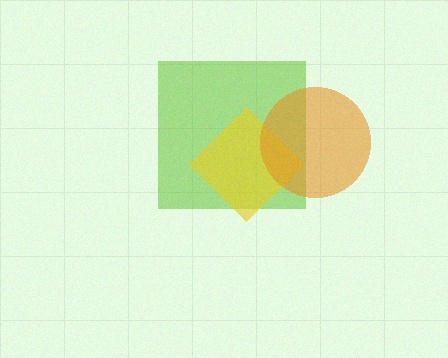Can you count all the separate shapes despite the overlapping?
Yes, there are 3 separate shapes.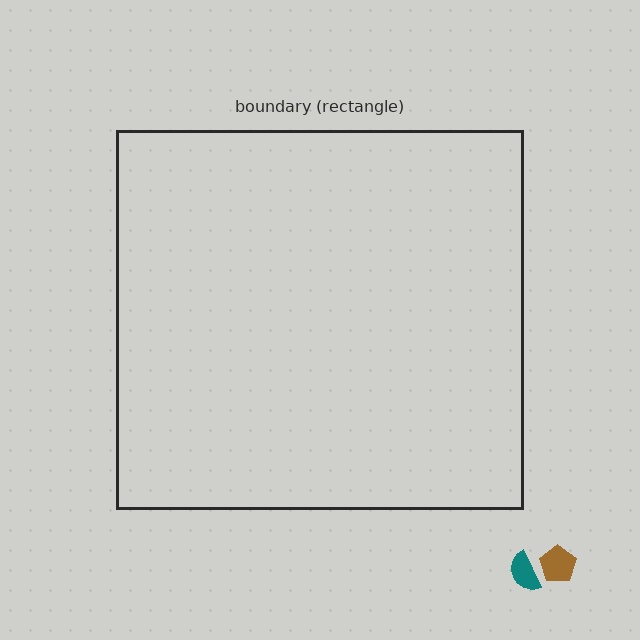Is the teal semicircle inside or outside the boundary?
Outside.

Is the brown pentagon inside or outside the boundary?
Outside.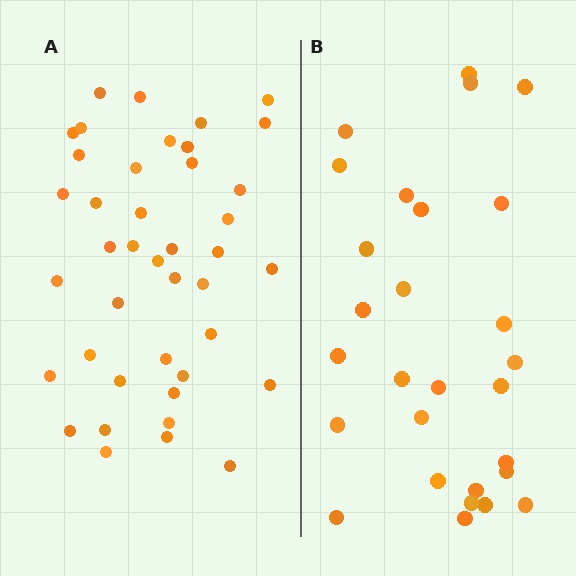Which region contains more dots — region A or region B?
Region A (the left region) has more dots.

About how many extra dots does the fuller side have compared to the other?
Region A has approximately 15 more dots than region B.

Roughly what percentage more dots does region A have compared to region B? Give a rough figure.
About 45% more.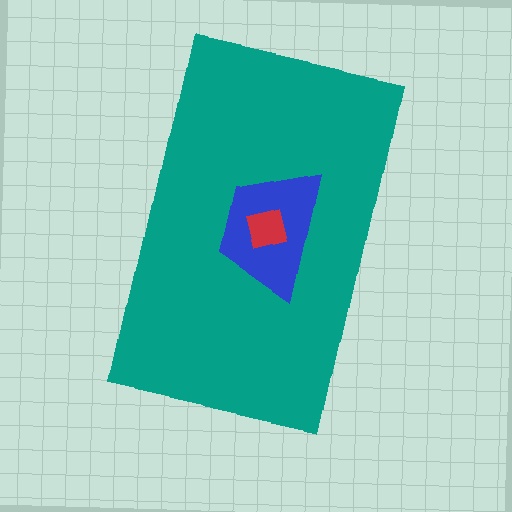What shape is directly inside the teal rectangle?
The blue trapezoid.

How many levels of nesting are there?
3.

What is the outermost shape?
The teal rectangle.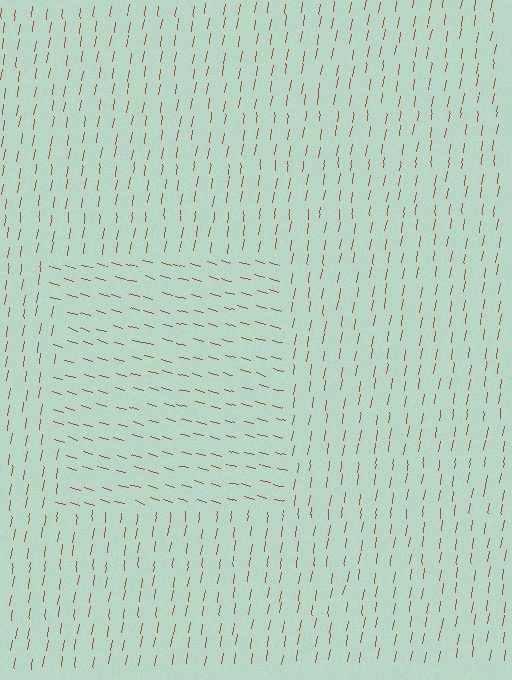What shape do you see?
I see a rectangle.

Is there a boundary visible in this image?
Yes, there is a texture boundary formed by a change in line orientation.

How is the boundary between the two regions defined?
The boundary is defined purely by a change in line orientation (approximately 83 degrees difference). All lines are the same color and thickness.